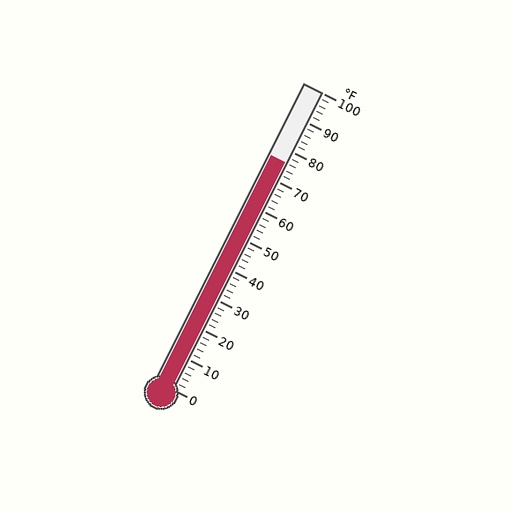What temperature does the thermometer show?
The thermometer shows approximately 76°F.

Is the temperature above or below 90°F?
The temperature is below 90°F.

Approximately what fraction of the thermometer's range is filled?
The thermometer is filled to approximately 75% of its range.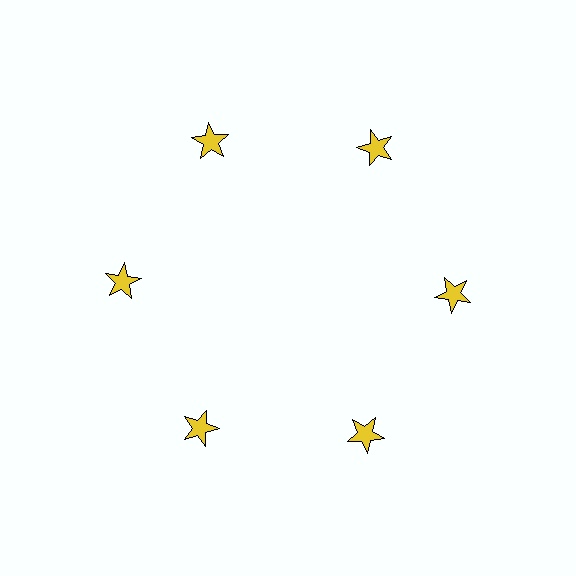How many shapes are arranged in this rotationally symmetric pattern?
There are 6 shapes, arranged in 6 groups of 1.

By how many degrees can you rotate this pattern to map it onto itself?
The pattern maps onto itself every 60 degrees of rotation.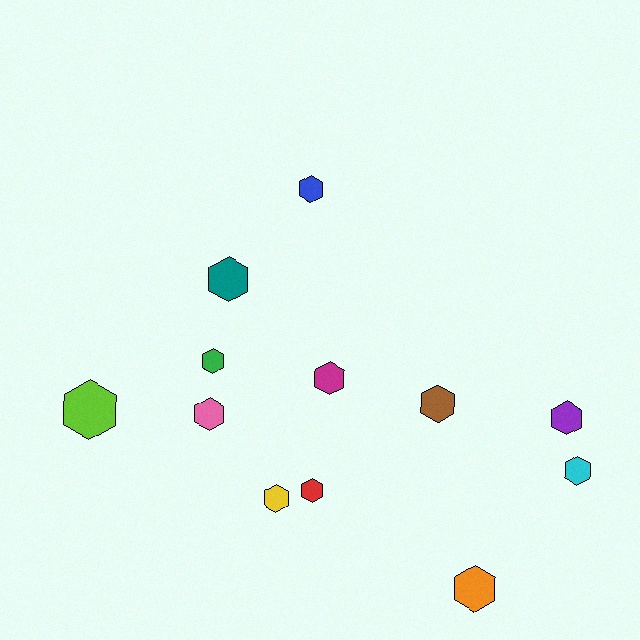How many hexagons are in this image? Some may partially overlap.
There are 12 hexagons.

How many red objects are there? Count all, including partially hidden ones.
There is 1 red object.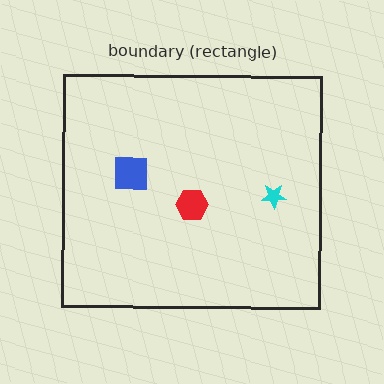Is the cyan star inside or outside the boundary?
Inside.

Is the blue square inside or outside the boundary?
Inside.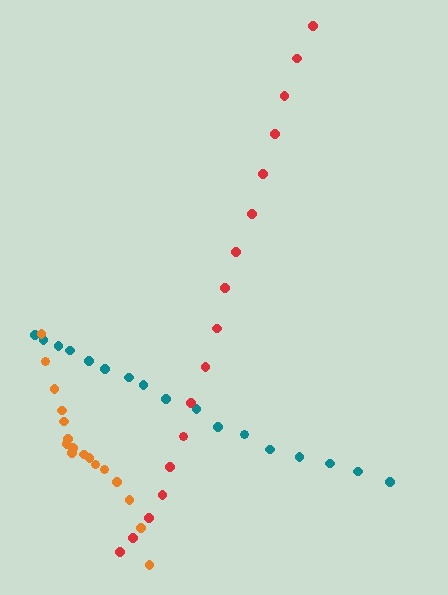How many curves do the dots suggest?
There are 3 distinct paths.